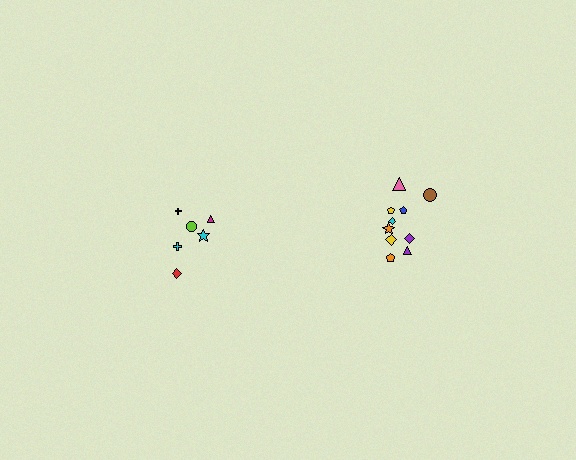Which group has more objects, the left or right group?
The right group.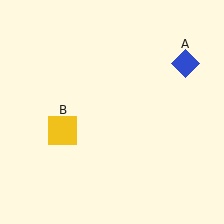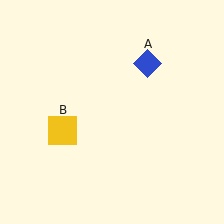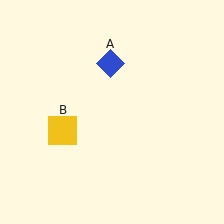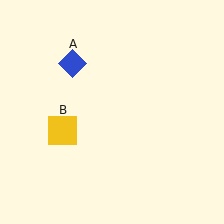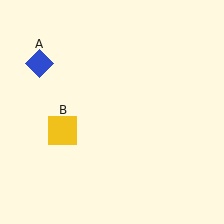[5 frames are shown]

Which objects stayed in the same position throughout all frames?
Yellow square (object B) remained stationary.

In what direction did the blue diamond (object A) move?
The blue diamond (object A) moved left.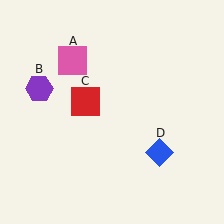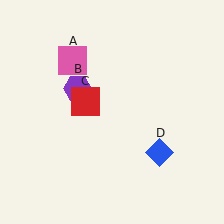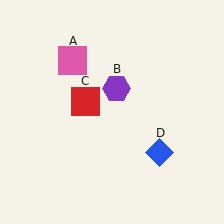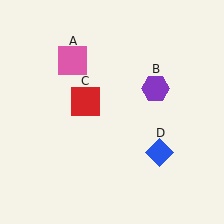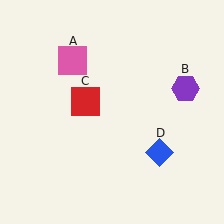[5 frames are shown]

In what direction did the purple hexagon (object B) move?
The purple hexagon (object B) moved right.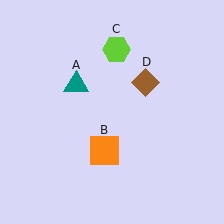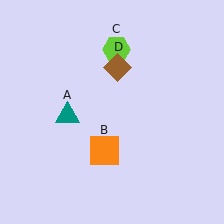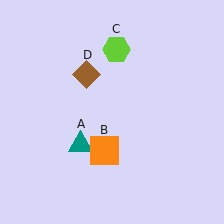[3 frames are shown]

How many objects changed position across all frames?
2 objects changed position: teal triangle (object A), brown diamond (object D).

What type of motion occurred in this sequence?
The teal triangle (object A), brown diamond (object D) rotated counterclockwise around the center of the scene.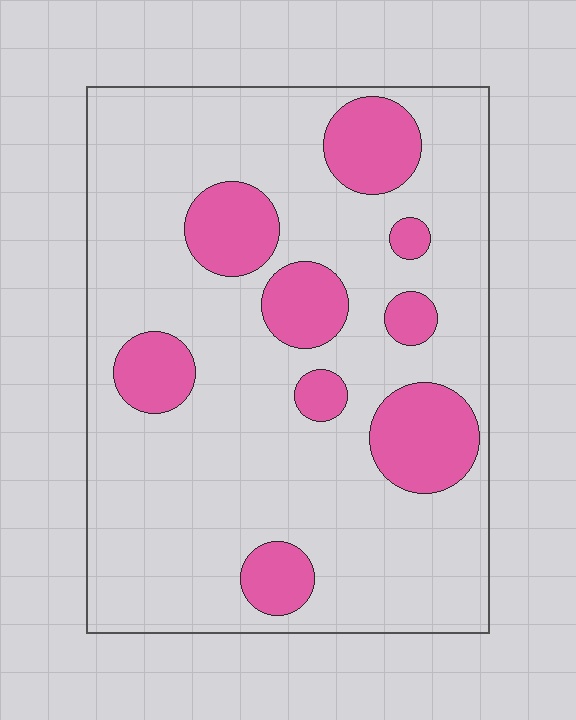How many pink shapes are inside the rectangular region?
9.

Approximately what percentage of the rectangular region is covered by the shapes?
Approximately 20%.